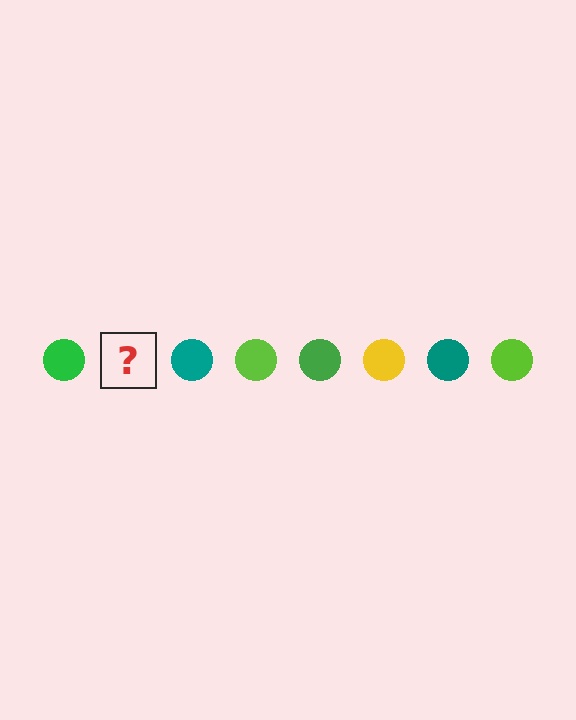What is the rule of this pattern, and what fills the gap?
The rule is that the pattern cycles through green, yellow, teal, lime circles. The gap should be filled with a yellow circle.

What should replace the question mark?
The question mark should be replaced with a yellow circle.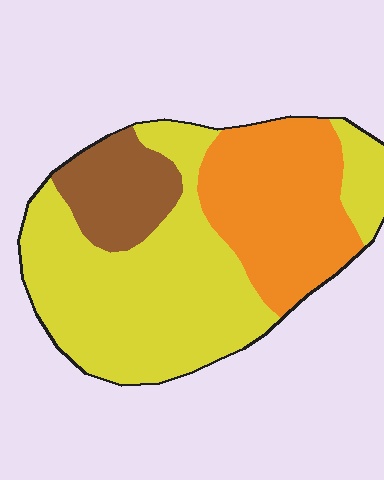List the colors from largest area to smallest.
From largest to smallest: yellow, orange, brown.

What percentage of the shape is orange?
Orange covers about 30% of the shape.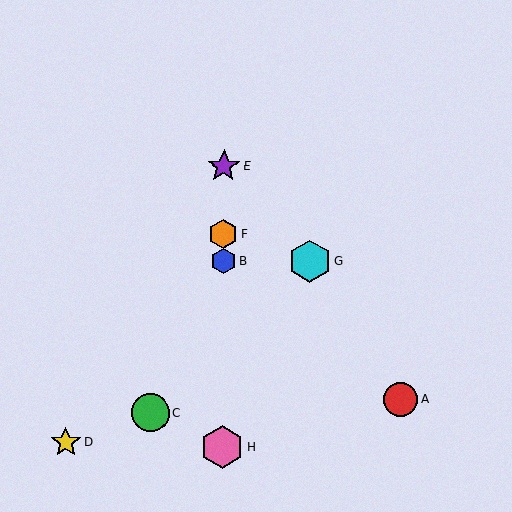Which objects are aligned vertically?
Objects B, E, F, H are aligned vertically.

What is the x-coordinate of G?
Object G is at x≈310.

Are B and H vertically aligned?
Yes, both are at x≈223.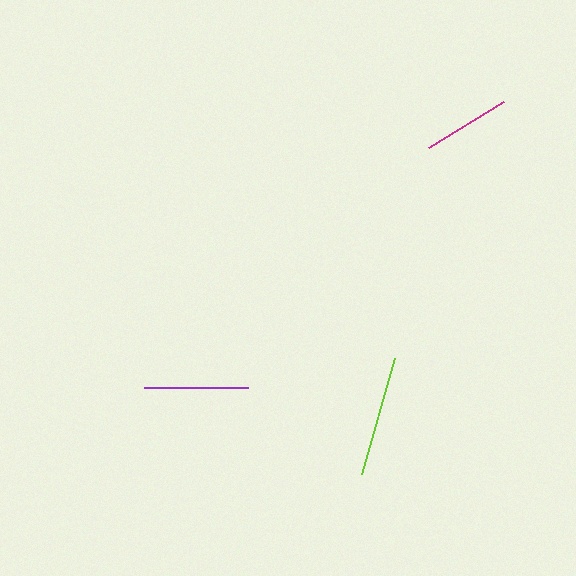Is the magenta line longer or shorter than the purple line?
The purple line is longer than the magenta line.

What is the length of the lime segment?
The lime segment is approximately 121 pixels long.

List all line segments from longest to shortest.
From longest to shortest: lime, purple, magenta.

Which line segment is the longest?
The lime line is the longest at approximately 121 pixels.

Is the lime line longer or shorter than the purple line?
The lime line is longer than the purple line.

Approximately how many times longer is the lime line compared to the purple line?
The lime line is approximately 1.2 times the length of the purple line.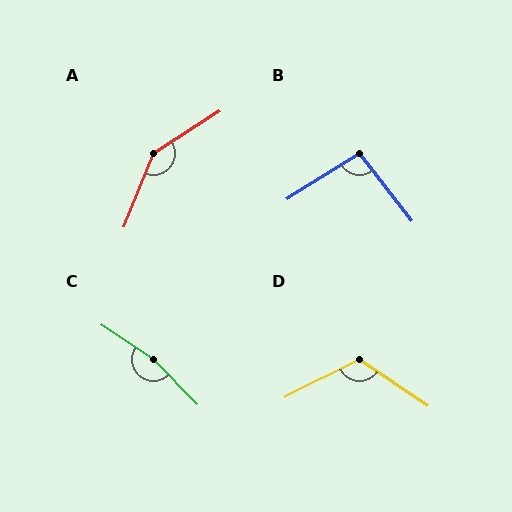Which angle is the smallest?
B, at approximately 95 degrees.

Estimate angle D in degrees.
Approximately 119 degrees.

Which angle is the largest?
C, at approximately 168 degrees.